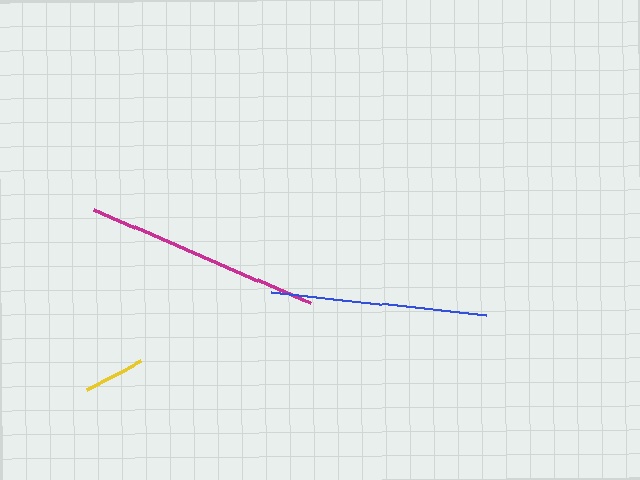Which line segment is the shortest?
The yellow line is the shortest at approximately 61 pixels.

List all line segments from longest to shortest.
From longest to shortest: magenta, blue, yellow.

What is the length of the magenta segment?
The magenta segment is approximately 236 pixels long.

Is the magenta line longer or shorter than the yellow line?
The magenta line is longer than the yellow line.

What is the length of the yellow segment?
The yellow segment is approximately 61 pixels long.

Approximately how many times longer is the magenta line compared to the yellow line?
The magenta line is approximately 3.9 times the length of the yellow line.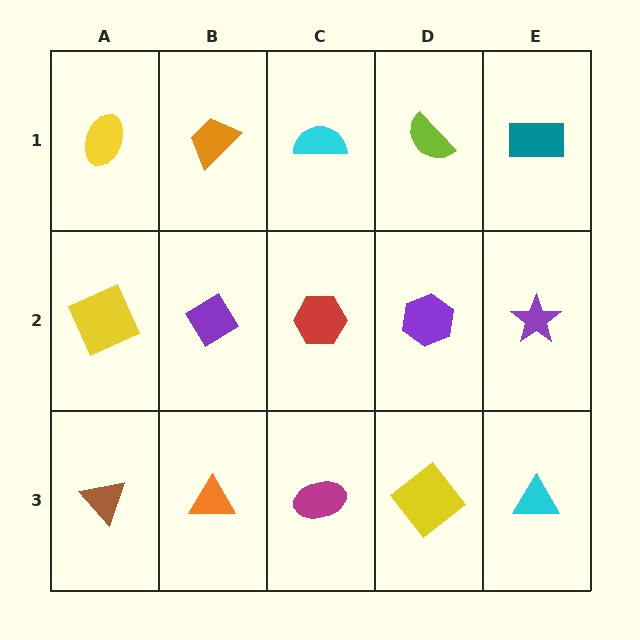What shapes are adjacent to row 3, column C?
A red hexagon (row 2, column C), an orange triangle (row 3, column B), a yellow diamond (row 3, column D).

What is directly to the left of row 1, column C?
An orange trapezoid.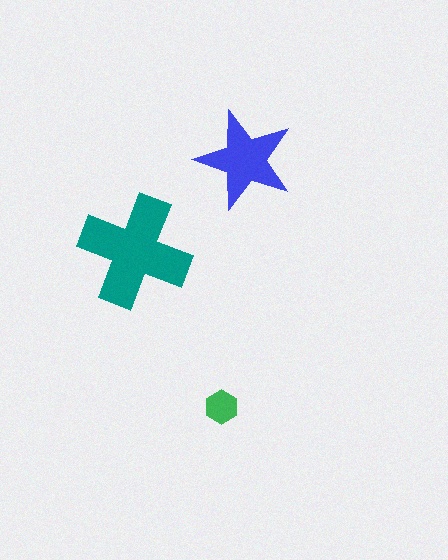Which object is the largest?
The teal cross.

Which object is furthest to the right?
The blue star is rightmost.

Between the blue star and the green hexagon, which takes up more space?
The blue star.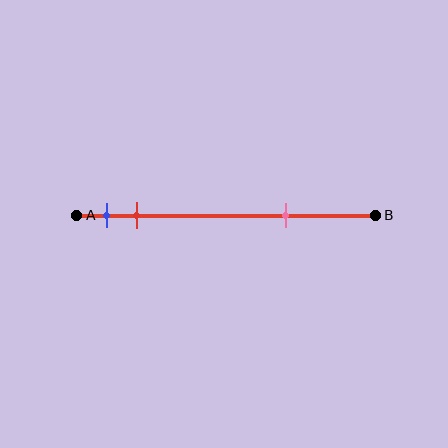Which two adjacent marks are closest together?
The blue and red marks are the closest adjacent pair.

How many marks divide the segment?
There are 3 marks dividing the segment.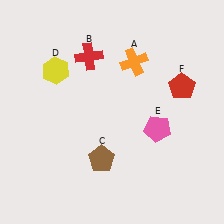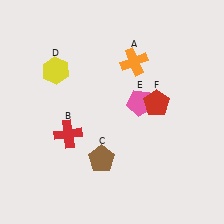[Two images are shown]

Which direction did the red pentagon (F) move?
The red pentagon (F) moved left.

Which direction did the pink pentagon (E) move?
The pink pentagon (E) moved up.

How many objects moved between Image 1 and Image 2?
3 objects moved between the two images.